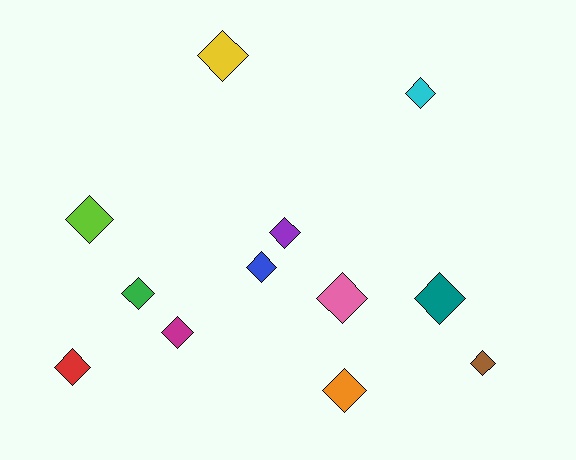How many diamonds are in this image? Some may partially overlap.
There are 12 diamonds.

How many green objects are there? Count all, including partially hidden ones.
There is 1 green object.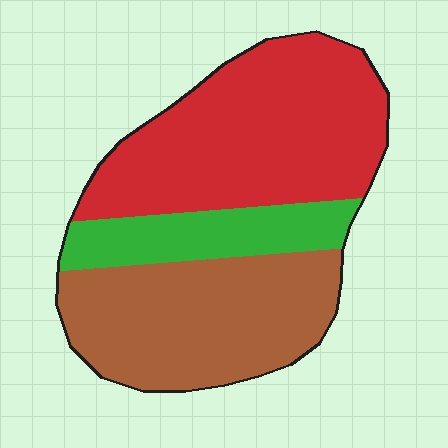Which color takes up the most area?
Red, at roughly 45%.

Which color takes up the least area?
Green, at roughly 15%.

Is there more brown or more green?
Brown.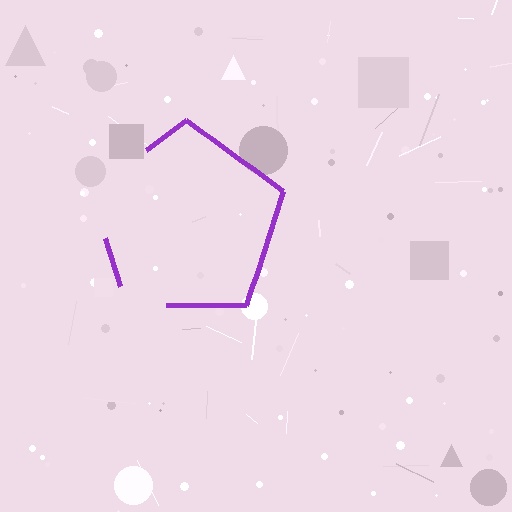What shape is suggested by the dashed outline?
The dashed outline suggests a pentagon.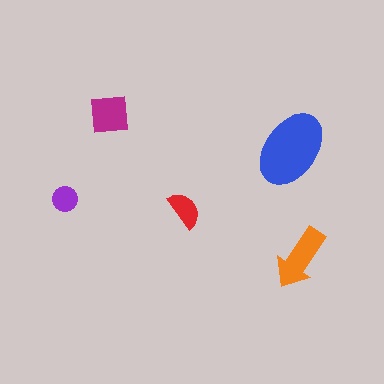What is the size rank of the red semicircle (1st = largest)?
4th.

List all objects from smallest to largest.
The purple circle, the red semicircle, the magenta square, the orange arrow, the blue ellipse.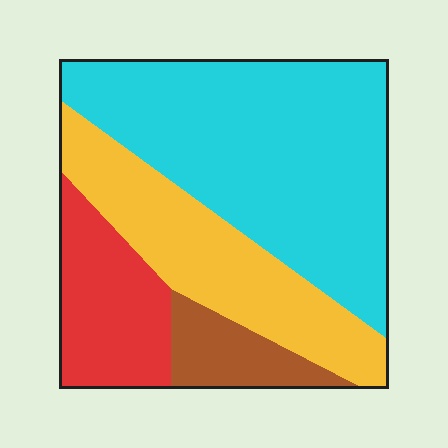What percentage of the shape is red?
Red covers 16% of the shape.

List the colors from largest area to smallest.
From largest to smallest: cyan, yellow, red, brown.